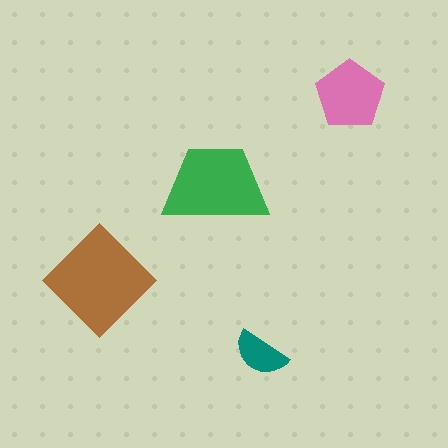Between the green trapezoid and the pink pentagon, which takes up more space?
The green trapezoid.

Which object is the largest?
The brown diamond.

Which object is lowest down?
The teal semicircle is bottommost.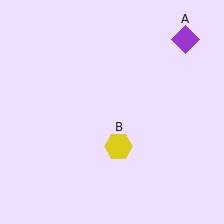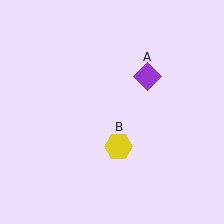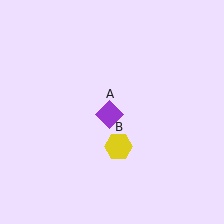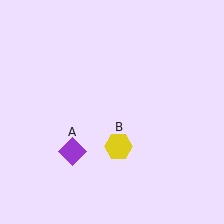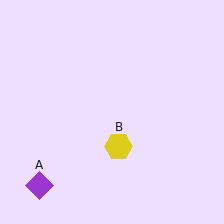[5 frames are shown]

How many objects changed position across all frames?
1 object changed position: purple diamond (object A).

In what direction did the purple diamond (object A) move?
The purple diamond (object A) moved down and to the left.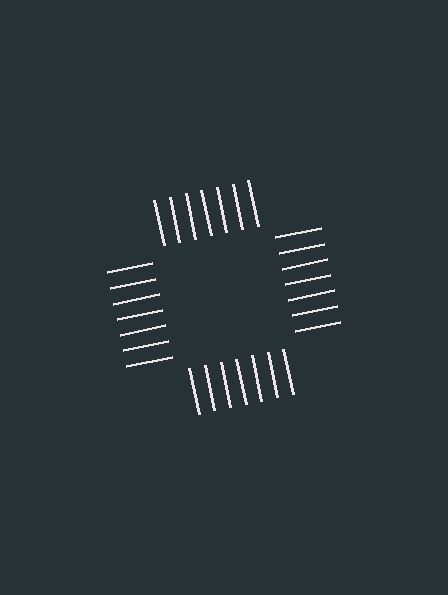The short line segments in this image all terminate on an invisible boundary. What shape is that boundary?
An illusory square — the line segments terminate on its edges but no continuous stroke is drawn.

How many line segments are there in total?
28 — 7 along each of the 4 edges.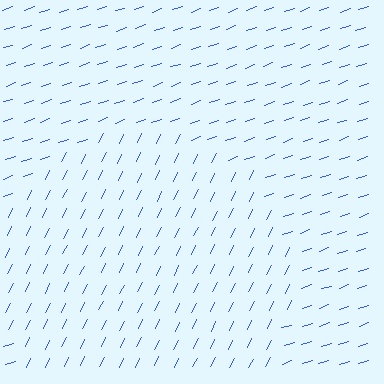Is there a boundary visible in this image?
Yes, there is a texture boundary formed by a change in line orientation.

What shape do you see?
I see a circle.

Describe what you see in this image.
The image is filled with small blue line segments. A circle region in the image has lines oriented differently from the surrounding lines, creating a visible texture boundary.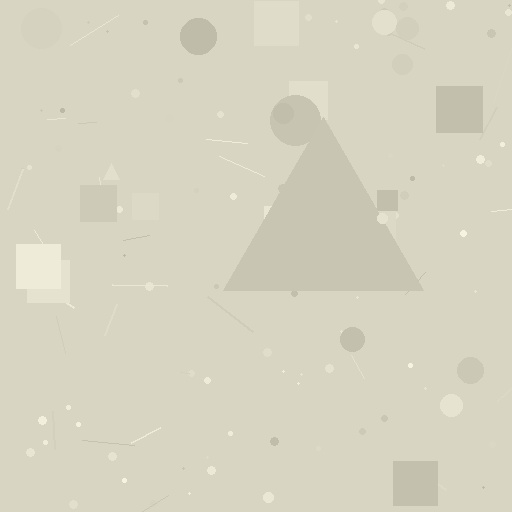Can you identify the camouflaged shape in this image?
The camouflaged shape is a triangle.